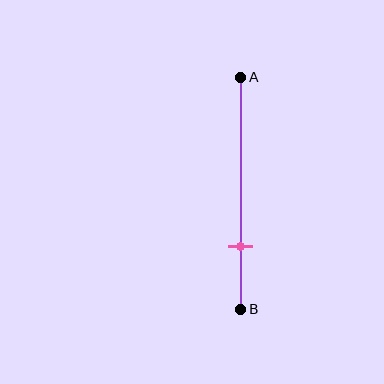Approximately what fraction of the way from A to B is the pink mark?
The pink mark is approximately 75% of the way from A to B.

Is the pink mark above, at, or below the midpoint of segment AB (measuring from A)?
The pink mark is below the midpoint of segment AB.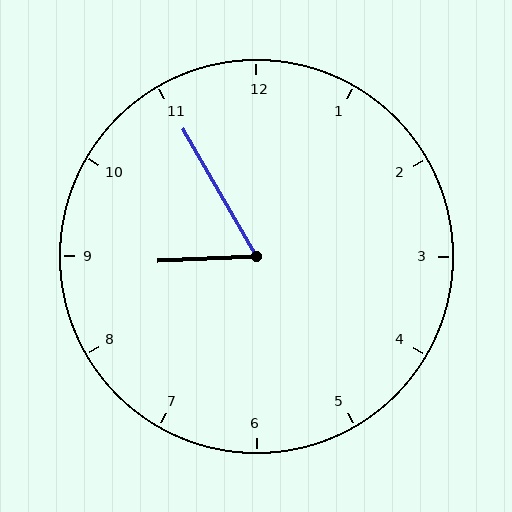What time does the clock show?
8:55.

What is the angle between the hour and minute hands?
Approximately 62 degrees.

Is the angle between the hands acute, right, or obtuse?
It is acute.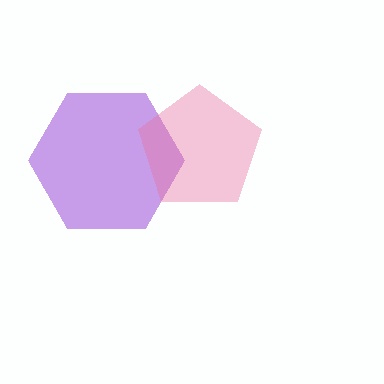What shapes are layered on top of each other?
The layered shapes are: a purple hexagon, a pink pentagon.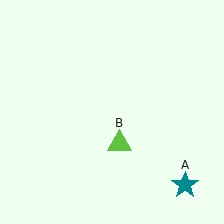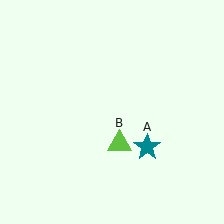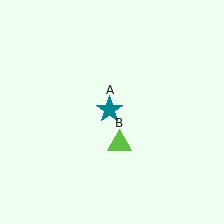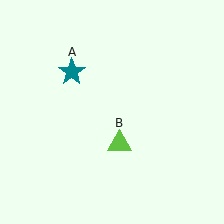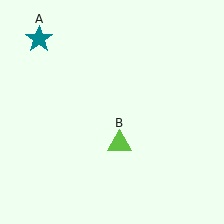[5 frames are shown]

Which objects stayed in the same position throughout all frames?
Lime triangle (object B) remained stationary.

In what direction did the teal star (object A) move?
The teal star (object A) moved up and to the left.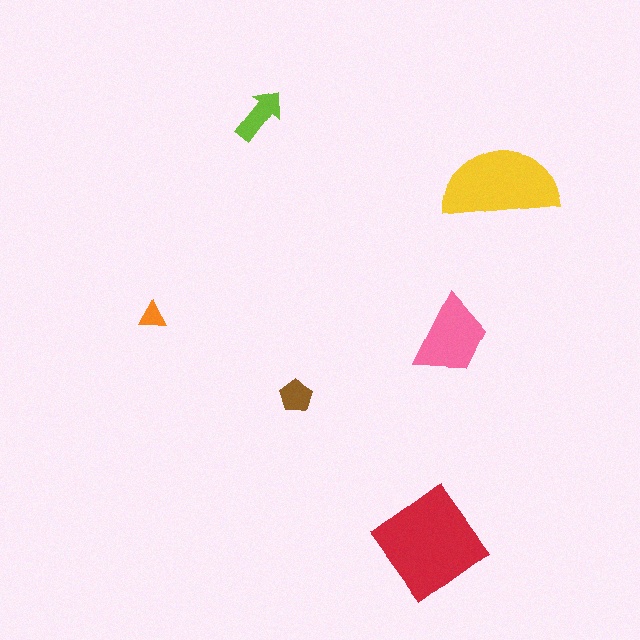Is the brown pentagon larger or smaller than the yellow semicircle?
Smaller.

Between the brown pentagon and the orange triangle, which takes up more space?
The brown pentagon.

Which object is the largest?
The red diamond.